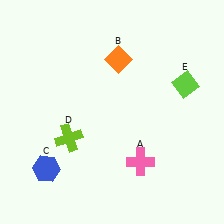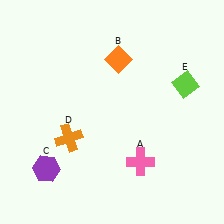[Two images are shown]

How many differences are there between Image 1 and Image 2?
There are 2 differences between the two images.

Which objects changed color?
C changed from blue to purple. D changed from lime to orange.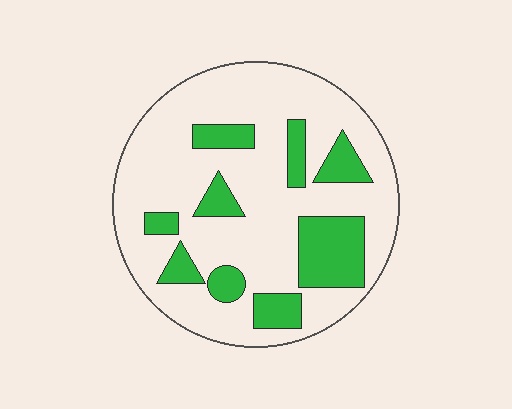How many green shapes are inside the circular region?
9.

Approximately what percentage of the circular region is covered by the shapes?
Approximately 25%.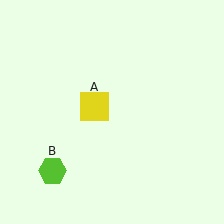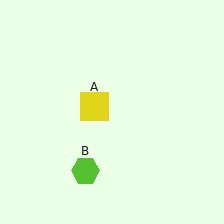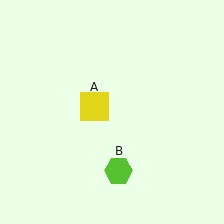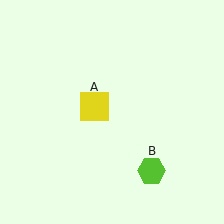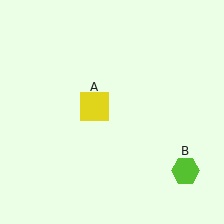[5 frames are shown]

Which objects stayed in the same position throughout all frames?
Yellow square (object A) remained stationary.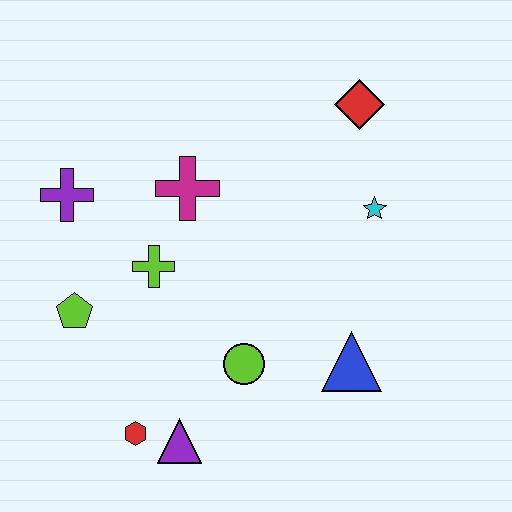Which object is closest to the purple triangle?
The red hexagon is closest to the purple triangle.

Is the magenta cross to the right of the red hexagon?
Yes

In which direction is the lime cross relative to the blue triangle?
The lime cross is to the left of the blue triangle.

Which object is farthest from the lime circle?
The red diamond is farthest from the lime circle.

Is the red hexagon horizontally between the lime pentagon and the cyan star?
Yes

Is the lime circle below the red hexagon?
No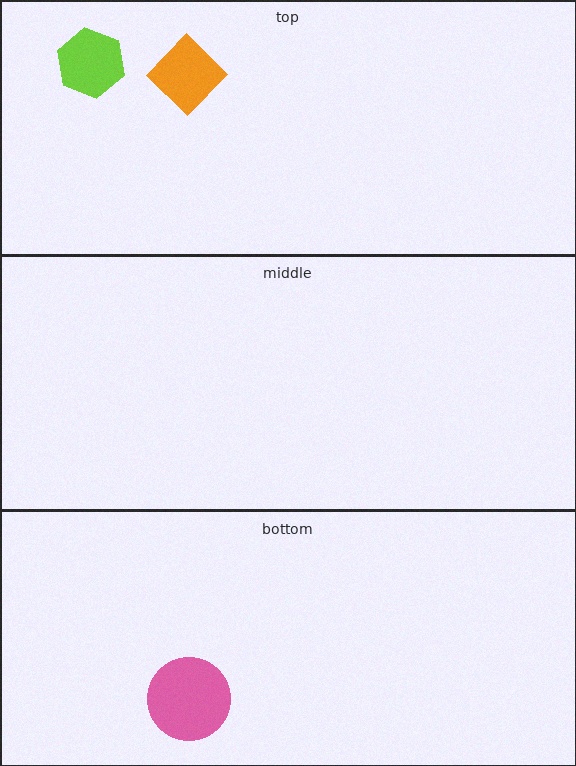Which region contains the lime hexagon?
The top region.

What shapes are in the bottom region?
The pink circle.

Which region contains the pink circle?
The bottom region.